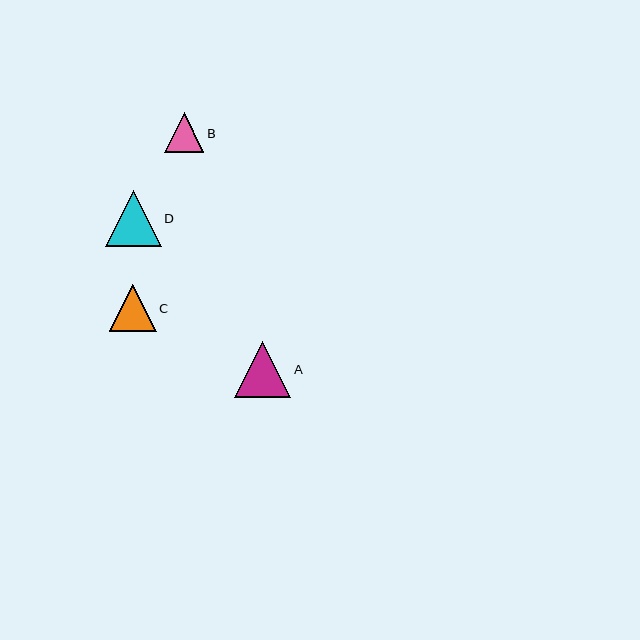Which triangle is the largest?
Triangle A is the largest with a size of approximately 57 pixels.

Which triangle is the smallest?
Triangle B is the smallest with a size of approximately 40 pixels.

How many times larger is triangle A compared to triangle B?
Triangle A is approximately 1.4 times the size of triangle B.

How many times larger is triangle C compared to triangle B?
Triangle C is approximately 1.2 times the size of triangle B.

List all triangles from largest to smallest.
From largest to smallest: A, D, C, B.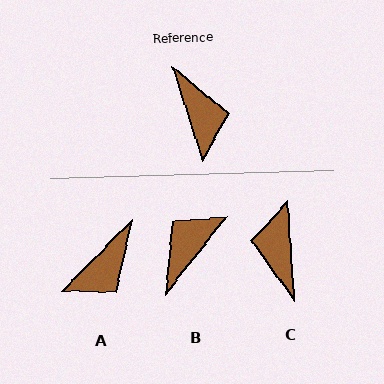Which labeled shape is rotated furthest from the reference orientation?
C, about 166 degrees away.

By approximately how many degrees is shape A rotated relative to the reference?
Approximately 63 degrees clockwise.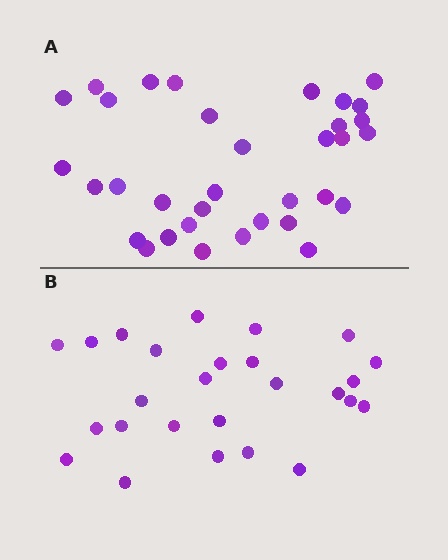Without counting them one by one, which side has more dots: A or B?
Region A (the top region) has more dots.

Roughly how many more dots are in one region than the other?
Region A has roughly 8 or so more dots than region B.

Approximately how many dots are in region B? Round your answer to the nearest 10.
About 30 dots. (The exact count is 26, which rounds to 30.)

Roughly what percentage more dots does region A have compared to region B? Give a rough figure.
About 30% more.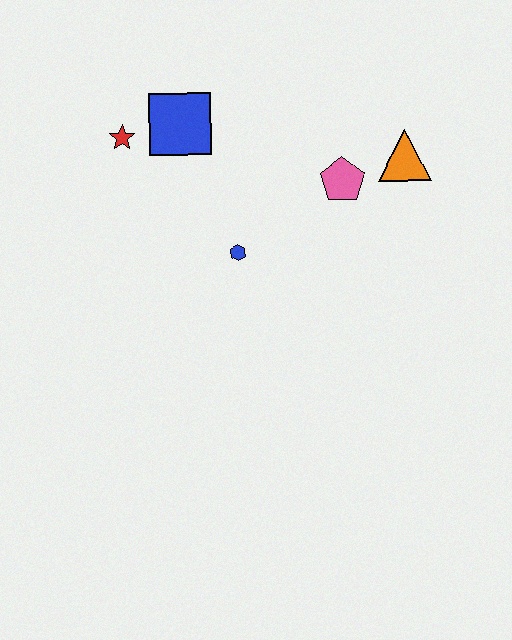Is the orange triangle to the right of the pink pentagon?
Yes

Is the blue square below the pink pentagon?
No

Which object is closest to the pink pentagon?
The orange triangle is closest to the pink pentagon.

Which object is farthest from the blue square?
The orange triangle is farthest from the blue square.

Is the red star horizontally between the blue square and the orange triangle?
No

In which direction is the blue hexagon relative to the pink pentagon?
The blue hexagon is to the left of the pink pentagon.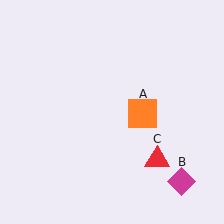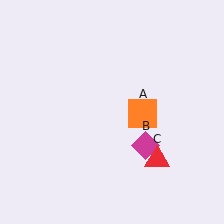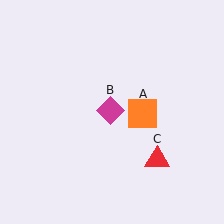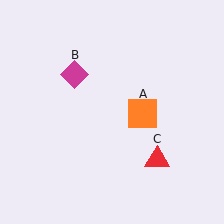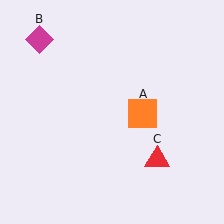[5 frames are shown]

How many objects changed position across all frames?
1 object changed position: magenta diamond (object B).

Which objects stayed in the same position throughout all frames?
Orange square (object A) and red triangle (object C) remained stationary.